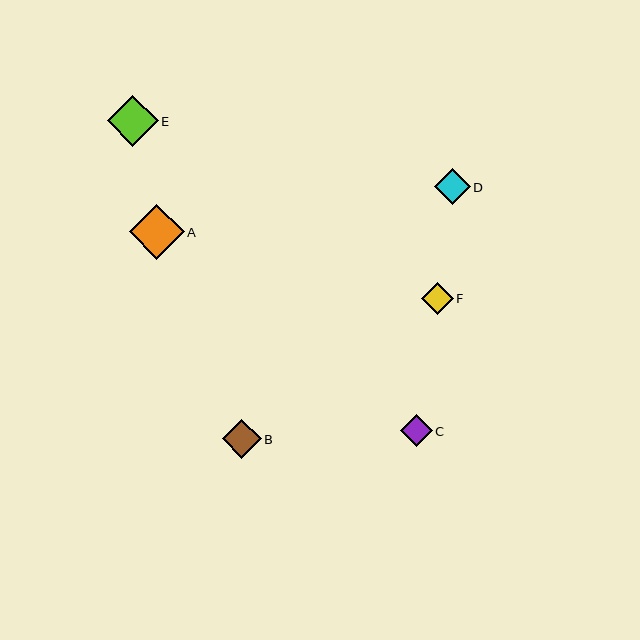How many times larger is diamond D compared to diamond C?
Diamond D is approximately 1.1 times the size of diamond C.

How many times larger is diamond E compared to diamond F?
Diamond E is approximately 1.6 times the size of diamond F.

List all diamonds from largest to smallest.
From largest to smallest: A, E, B, D, F, C.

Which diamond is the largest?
Diamond A is the largest with a size of approximately 55 pixels.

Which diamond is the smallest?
Diamond C is the smallest with a size of approximately 32 pixels.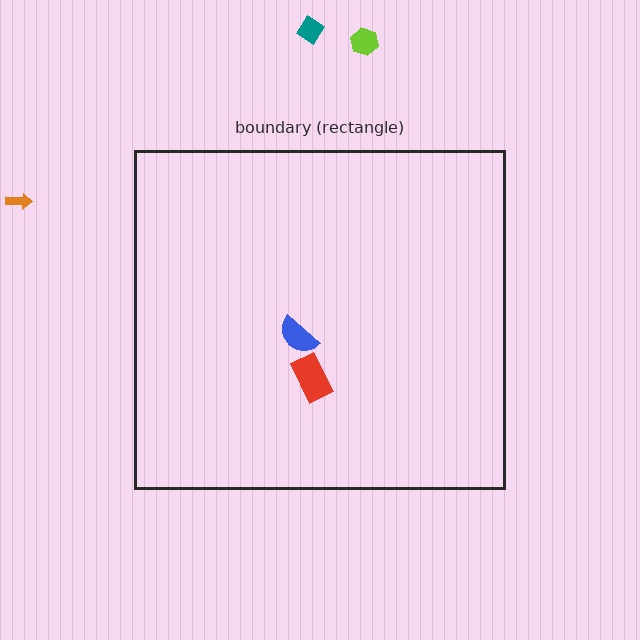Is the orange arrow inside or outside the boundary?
Outside.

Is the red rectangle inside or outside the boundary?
Inside.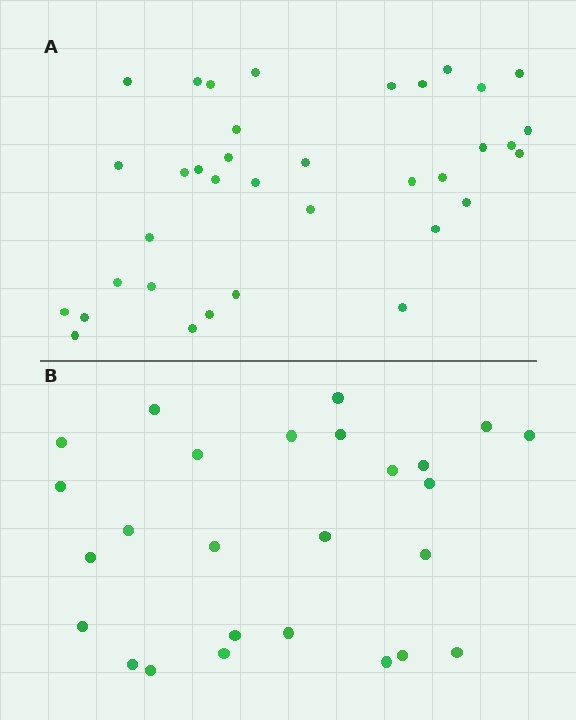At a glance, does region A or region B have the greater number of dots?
Region A (the top region) has more dots.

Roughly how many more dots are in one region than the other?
Region A has roughly 10 or so more dots than region B.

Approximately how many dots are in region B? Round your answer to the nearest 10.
About 30 dots. (The exact count is 26, which rounds to 30.)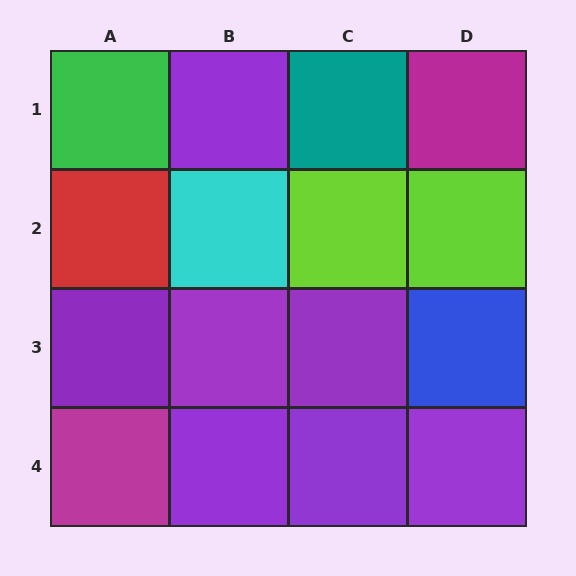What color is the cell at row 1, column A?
Green.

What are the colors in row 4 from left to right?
Magenta, purple, purple, purple.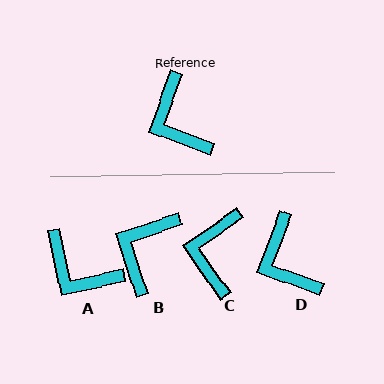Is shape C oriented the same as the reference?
No, it is off by about 35 degrees.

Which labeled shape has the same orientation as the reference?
D.